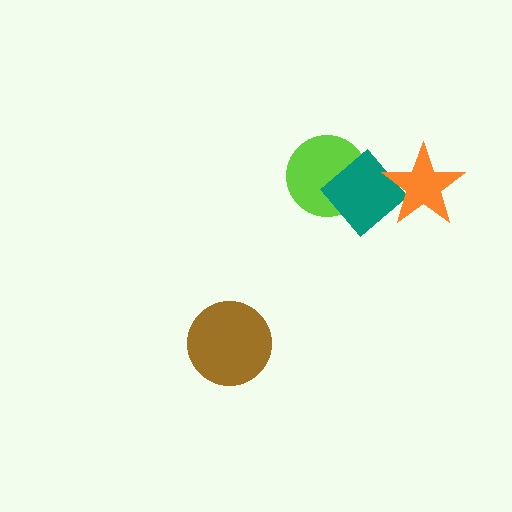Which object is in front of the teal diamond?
The orange star is in front of the teal diamond.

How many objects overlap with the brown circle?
0 objects overlap with the brown circle.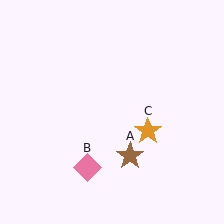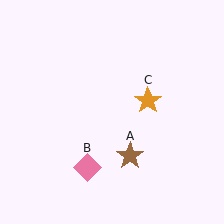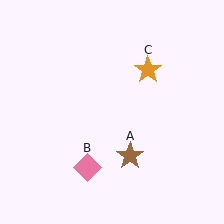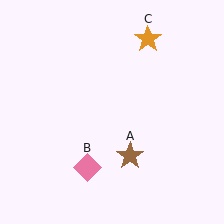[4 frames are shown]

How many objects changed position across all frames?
1 object changed position: orange star (object C).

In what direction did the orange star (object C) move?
The orange star (object C) moved up.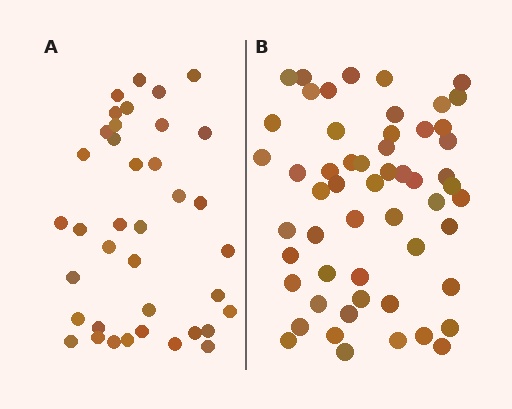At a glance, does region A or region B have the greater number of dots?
Region B (the right region) has more dots.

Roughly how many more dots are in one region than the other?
Region B has approximately 15 more dots than region A.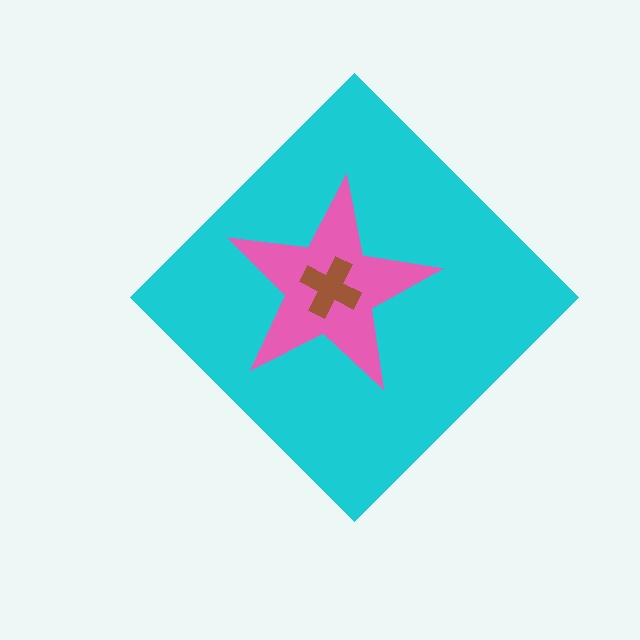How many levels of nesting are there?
3.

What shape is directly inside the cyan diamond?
The pink star.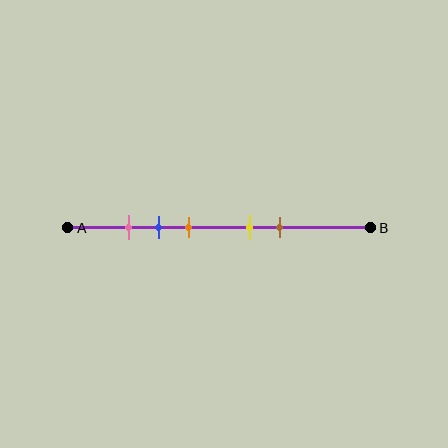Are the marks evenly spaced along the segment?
No, the marks are not evenly spaced.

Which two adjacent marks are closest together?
The pink and blue marks are the closest adjacent pair.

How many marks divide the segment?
There are 5 marks dividing the segment.